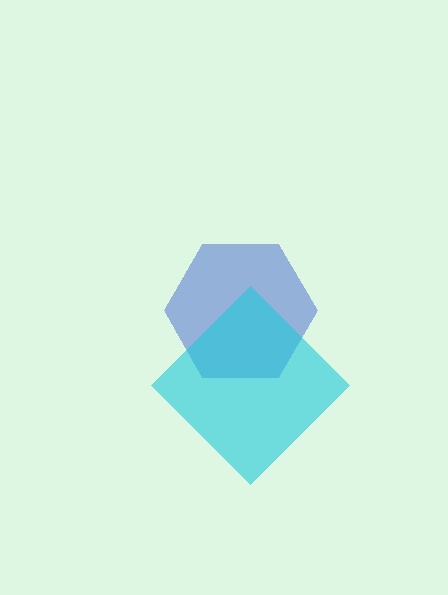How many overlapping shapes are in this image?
There are 2 overlapping shapes in the image.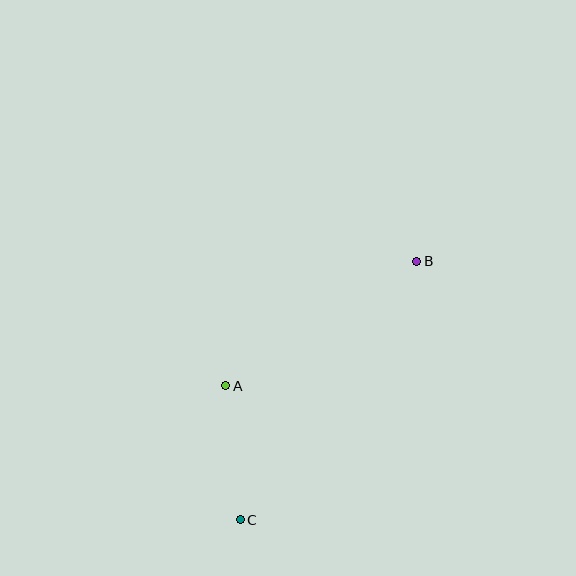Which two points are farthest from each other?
Points B and C are farthest from each other.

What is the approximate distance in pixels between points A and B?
The distance between A and B is approximately 228 pixels.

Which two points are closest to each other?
Points A and C are closest to each other.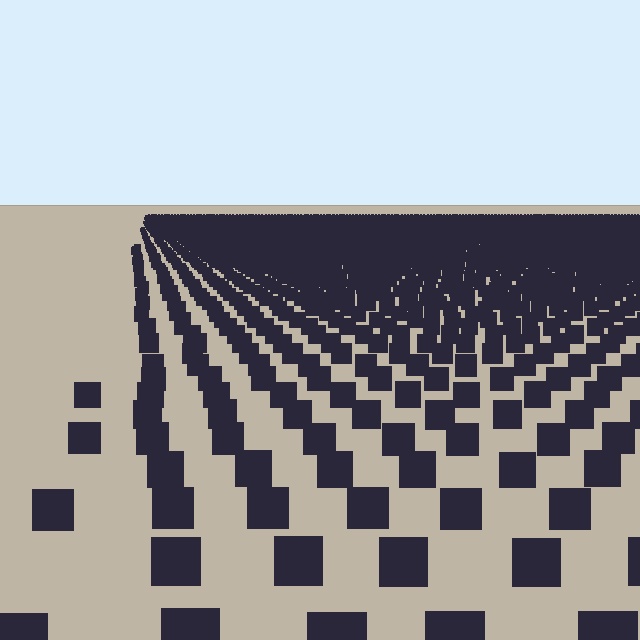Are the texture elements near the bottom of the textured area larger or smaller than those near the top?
Larger. Near the bottom, elements are closer to the viewer and appear at a bigger on-screen size.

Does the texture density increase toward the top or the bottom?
Density increases toward the top.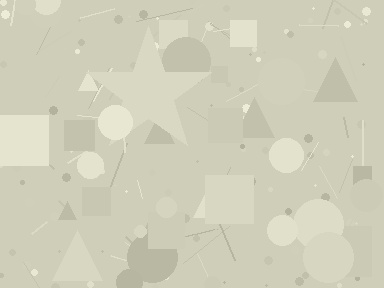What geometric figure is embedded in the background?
A star is embedded in the background.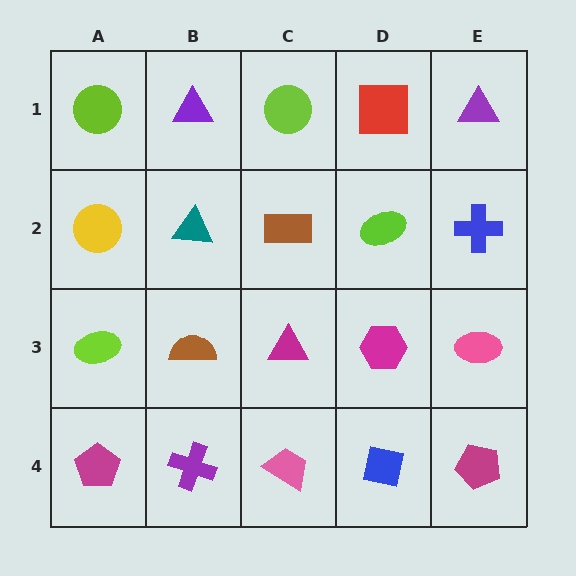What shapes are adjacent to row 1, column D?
A lime ellipse (row 2, column D), a lime circle (row 1, column C), a purple triangle (row 1, column E).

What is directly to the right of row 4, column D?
A magenta pentagon.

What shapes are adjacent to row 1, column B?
A teal triangle (row 2, column B), a lime circle (row 1, column A), a lime circle (row 1, column C).